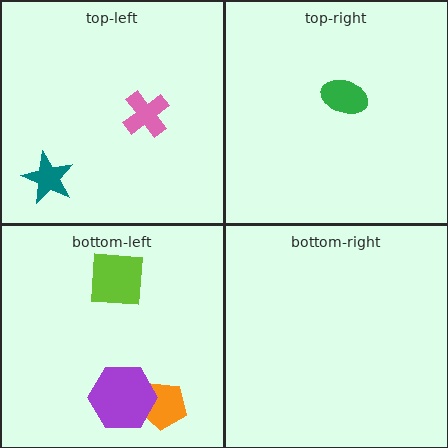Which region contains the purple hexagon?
The bottom-left region.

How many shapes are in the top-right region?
1.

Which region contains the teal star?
The top-left region.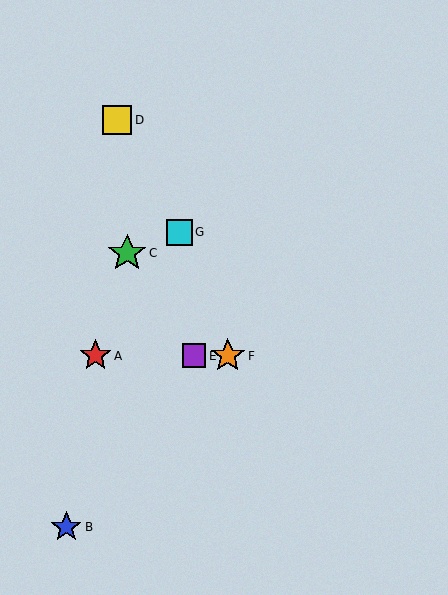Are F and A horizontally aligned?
Yes, both are at y≈356.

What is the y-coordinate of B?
Object B is at y≈527.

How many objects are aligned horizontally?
3 objects (A, E, F) are aligned horizontally.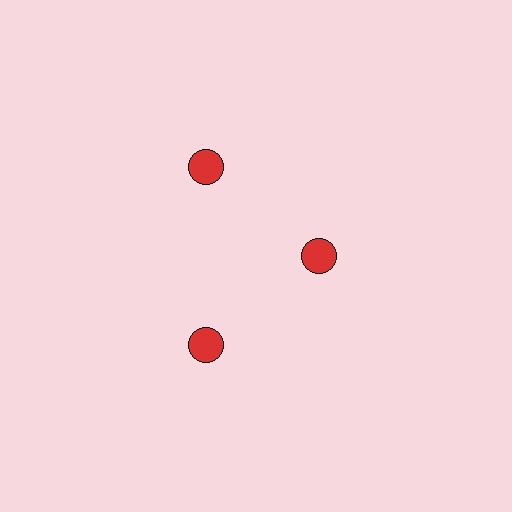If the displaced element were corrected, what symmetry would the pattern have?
It would have 3-fold rotational symmetry — the pattern would map onto itself every 120 degrees.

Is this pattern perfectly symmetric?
No. The 3 red circles are arranged in a ring, but one element near the 3 o'clock position is pulled inward toward the center, breaking the 3-fold rotational symmetry.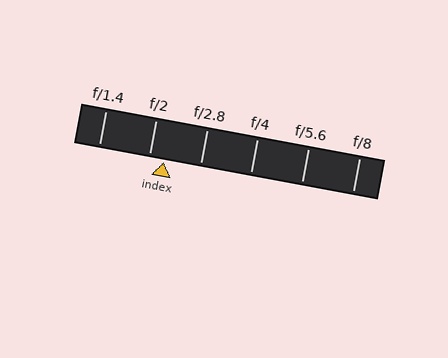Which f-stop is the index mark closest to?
The index mark is closest to f/2.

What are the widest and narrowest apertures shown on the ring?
The widest aperture shown is f/1.4 and the narrowest is f/8.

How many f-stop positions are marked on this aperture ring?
There are 6 f-stop positions marked.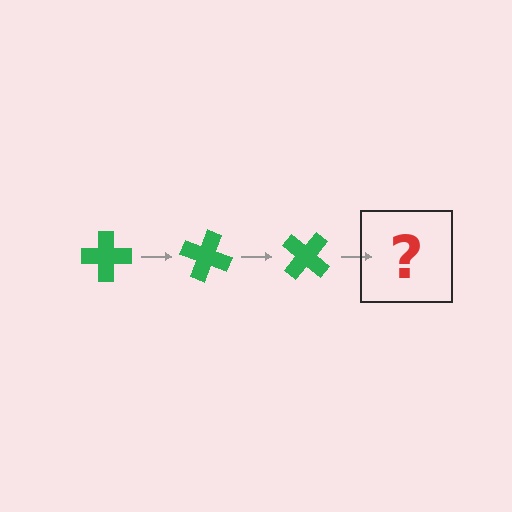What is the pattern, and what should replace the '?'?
The pattern is that the cross rotates 20 degrees each step. The '?' should be a green cross rotated 60 degrees.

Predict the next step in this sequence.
The next step is a green cross rotated 60 degrees.